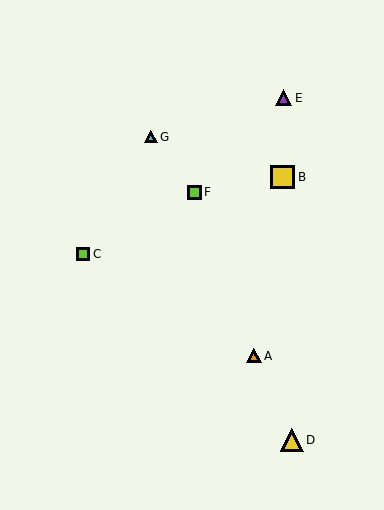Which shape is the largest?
The yellow square (labeled B) is the largest.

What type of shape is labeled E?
Shape E is a purple triangle.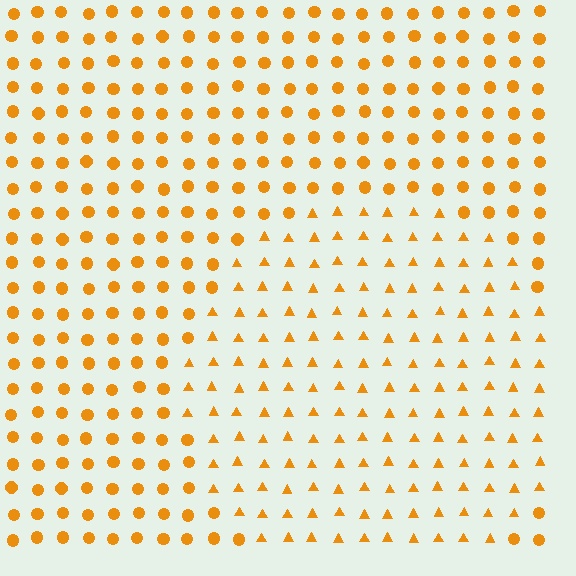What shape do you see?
I see a circle.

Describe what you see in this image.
The image is filled with small orange elements arranged in a uniform grid. A circle-shaped region contains triangles, while the surrounding area contains circles. The boundary is defined purely by the change in element shape.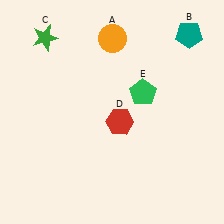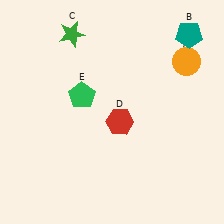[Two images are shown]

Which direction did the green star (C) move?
The green star (C) moved right.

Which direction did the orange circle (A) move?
The orange circle (A) moved right.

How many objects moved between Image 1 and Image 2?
3 objects moved between the two images.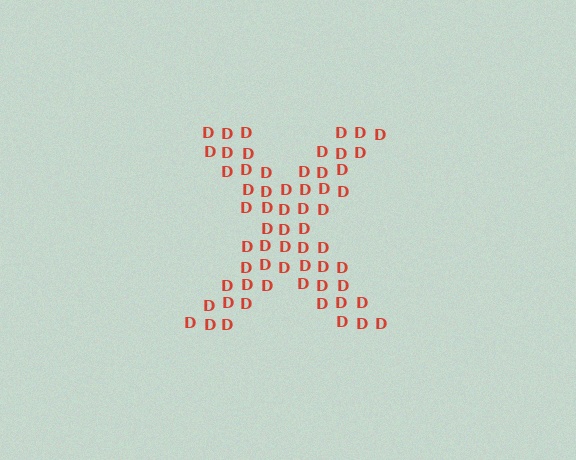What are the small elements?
The small elements are letter D's.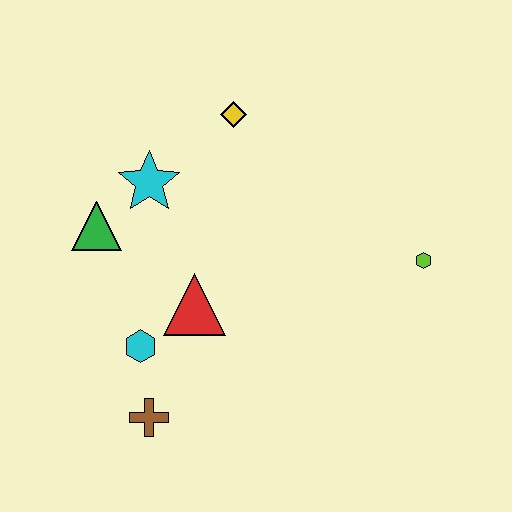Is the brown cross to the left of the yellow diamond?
Yes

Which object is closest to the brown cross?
The cyan hexagon is closest to the brown cross.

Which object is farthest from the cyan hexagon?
The lime hexagon is farthest from the cyan hexagon.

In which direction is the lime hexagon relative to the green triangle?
The lime hexagon is to the right of the green triangle.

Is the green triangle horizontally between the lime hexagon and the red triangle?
No